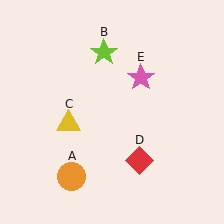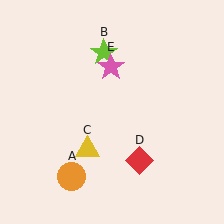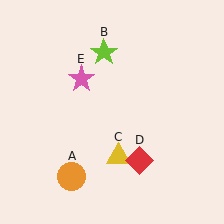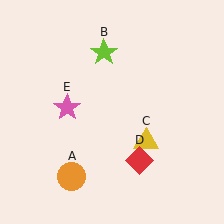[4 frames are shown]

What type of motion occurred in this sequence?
The yellow triangle (object C), pink star (object E) rotated counterclockwise around the center of the scene.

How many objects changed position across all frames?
2 objects changed position: yellow triangle (object C), pink star (object E).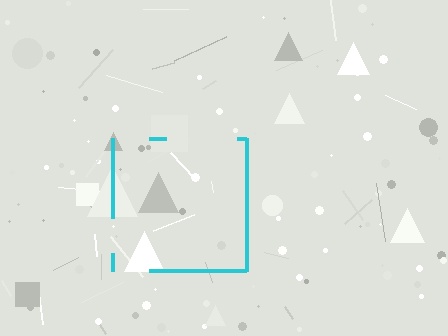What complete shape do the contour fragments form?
The contour fragments form a square.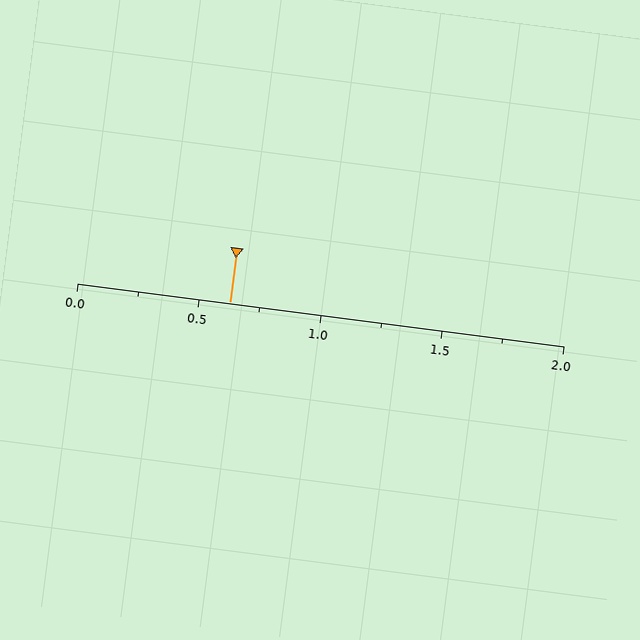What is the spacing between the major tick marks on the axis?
The major ticks are spaced 0.5 apart.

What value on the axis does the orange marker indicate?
The marker indicates approximately 0.62.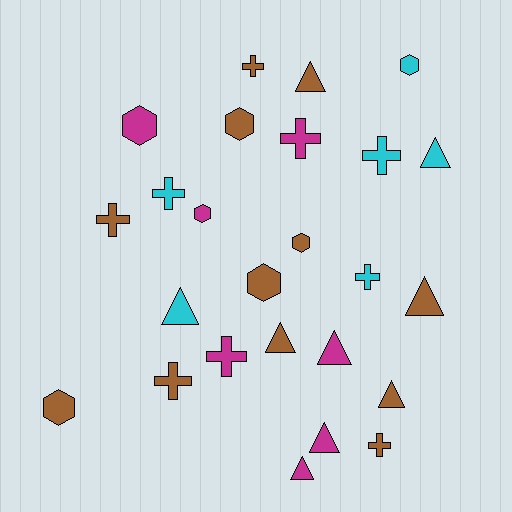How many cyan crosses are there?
There are 3 cyan crosses.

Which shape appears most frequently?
Cross, with 9 objects.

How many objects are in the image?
There are 25 objects.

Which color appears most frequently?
Brown, with 12 objects.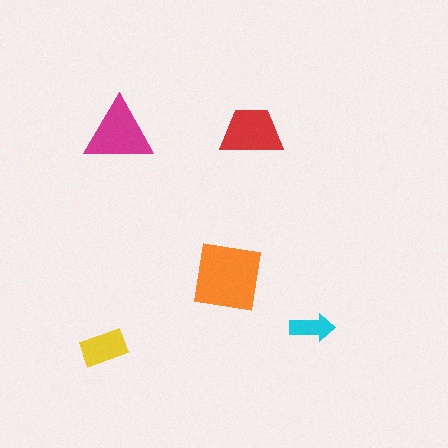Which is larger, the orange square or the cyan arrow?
The orange square.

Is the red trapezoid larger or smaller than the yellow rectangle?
Larger.